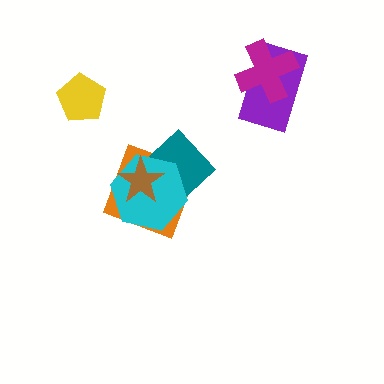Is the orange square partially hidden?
Yes, it is partially covered by another shape.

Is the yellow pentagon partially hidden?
No, no other shape covers it.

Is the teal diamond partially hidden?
Yes, it is partially covered by another shape.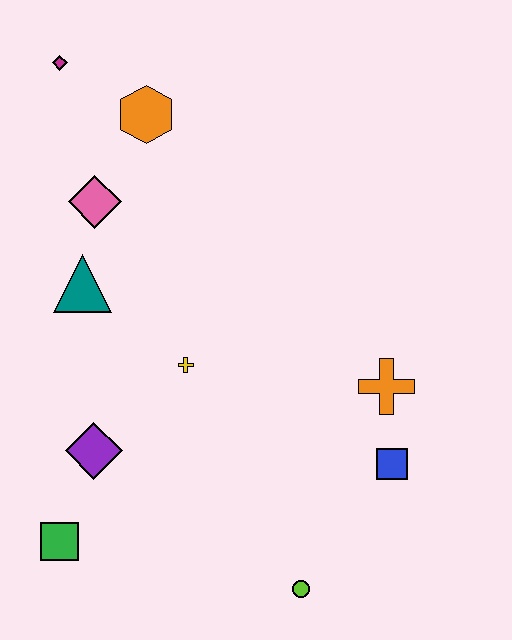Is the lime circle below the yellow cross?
Yes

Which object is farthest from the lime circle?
The magenta diamond is farthest from the lime circle.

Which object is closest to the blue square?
The orange cross is closest to the blue square.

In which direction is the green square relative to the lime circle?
The green square is to the left of the lime circle.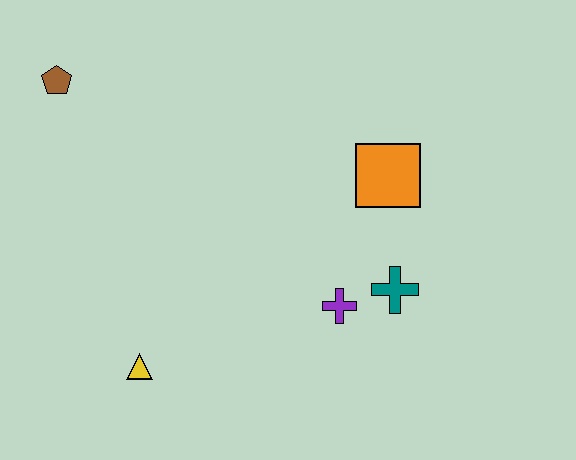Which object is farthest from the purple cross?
The brown pentagon is farthest from the purple cross.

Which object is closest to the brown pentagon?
The yellow triangle is closest to the brown pentagon.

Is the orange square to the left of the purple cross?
No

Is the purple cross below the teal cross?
Yes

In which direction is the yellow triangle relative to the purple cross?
The yellow triangle is to the left of the purple cross.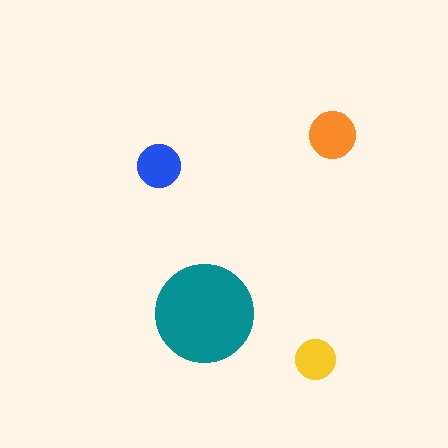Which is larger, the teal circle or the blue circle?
The teal one.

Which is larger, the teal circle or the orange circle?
The teal one.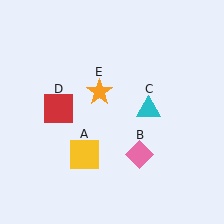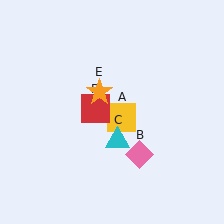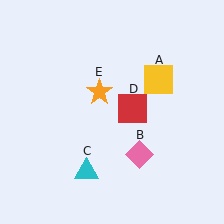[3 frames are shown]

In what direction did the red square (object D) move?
The red square (object D) moved right.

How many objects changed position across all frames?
3 objects changed position: yellow square (object A), cyan triangle (object C), red square (object D).